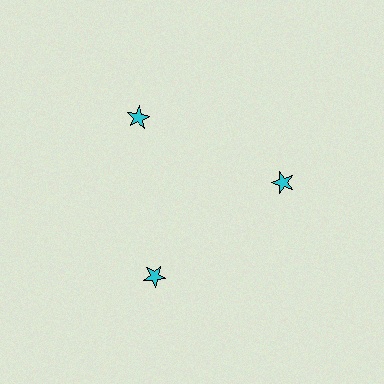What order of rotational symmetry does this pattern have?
This pattern has 3-fold rotational symmetry.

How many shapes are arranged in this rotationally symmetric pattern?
There are 3 shapes, arranged in 3 groups of 1.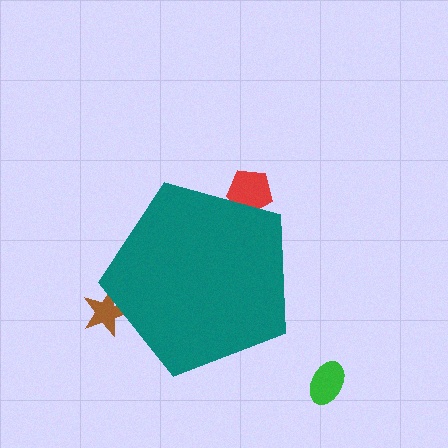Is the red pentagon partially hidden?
Yes, the red pentagon is partially hidden behind the teal pentagon.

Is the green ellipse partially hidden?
No, the green ellipse is fully visible.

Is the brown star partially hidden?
Yes, the brown star is partially hidden behind the teal pentagon.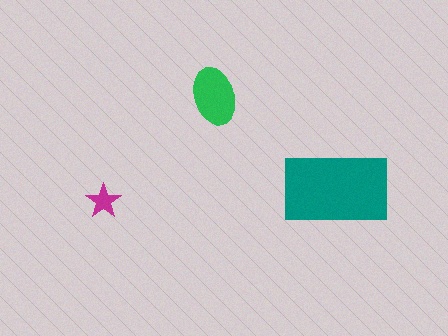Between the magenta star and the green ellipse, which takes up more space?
The green ellipse.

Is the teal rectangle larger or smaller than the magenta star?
Larger.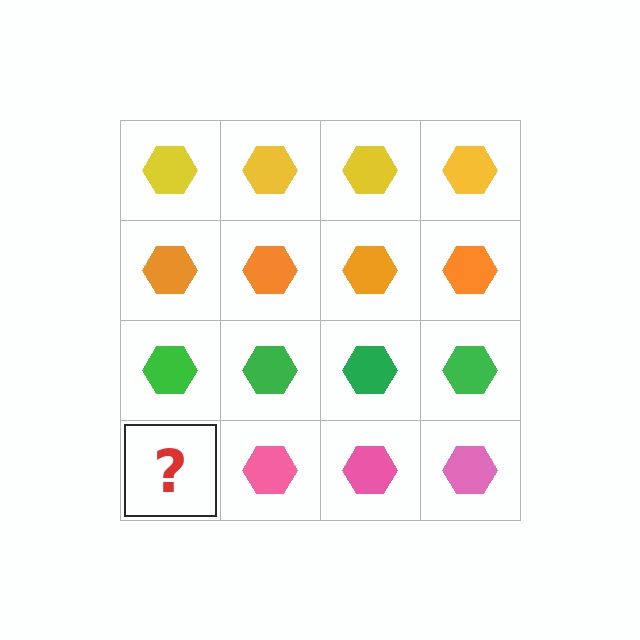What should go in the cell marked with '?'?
The missing cell should contain a pink hexagon.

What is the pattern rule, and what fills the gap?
The rule is that each row has a consistent color. The gap should be filled with a pink hexagon.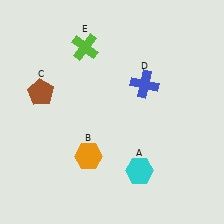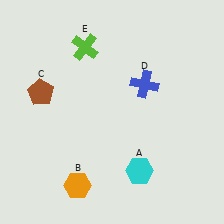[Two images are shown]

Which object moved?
The orange hexagon (B) moved down.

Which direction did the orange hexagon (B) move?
The orange hexagon (B) moved down.